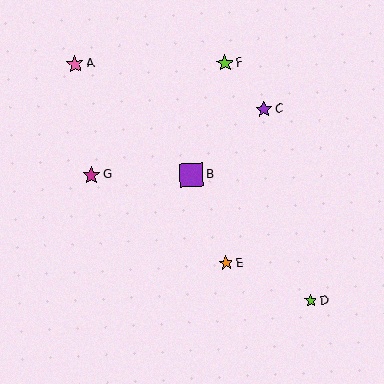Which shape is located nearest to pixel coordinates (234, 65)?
The lime star (labeled F) at (225, 63) is nearest to that location.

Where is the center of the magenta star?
The center of the magenta star is at (91, 175).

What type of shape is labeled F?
Shape F is a lime star.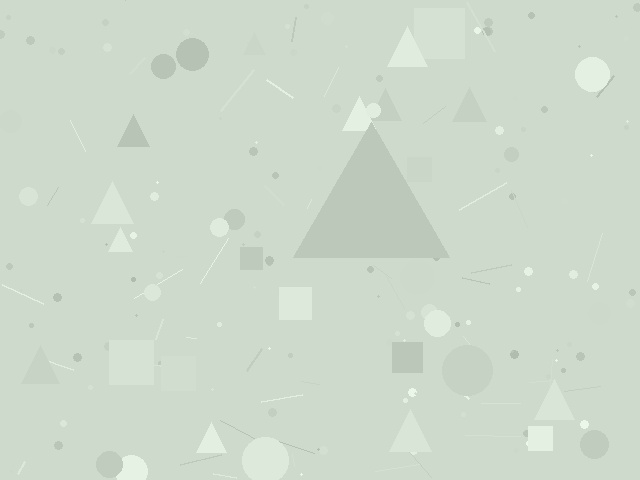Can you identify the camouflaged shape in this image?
The camouflaged shape is a triangle.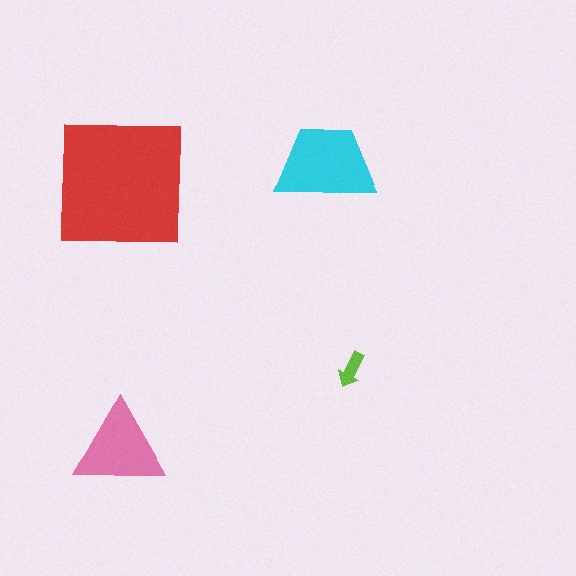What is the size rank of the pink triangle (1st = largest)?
3rd.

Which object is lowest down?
The pink triangle is bottommost.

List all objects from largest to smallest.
The red square, the cyan trapezoid, the pink triangle, the lime arrow.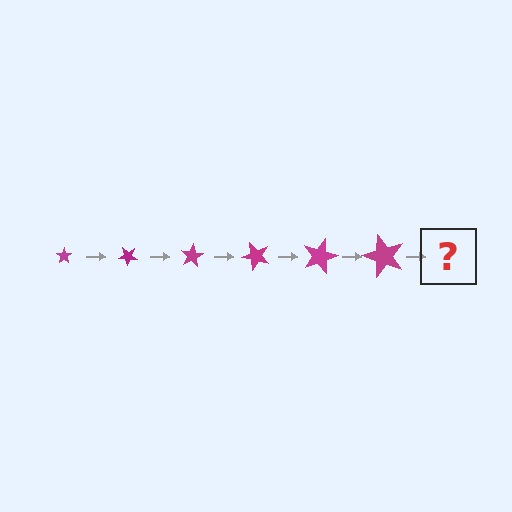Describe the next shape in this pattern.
It should be a star, larger than the previous one and rotated 240 degrees from the start.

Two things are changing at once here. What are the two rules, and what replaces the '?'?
The two rules are that the star grows larger each step and it rotates 40 degrees each step. The '?' should be a star, larger than the previous one and rotated 240 degrees from the start.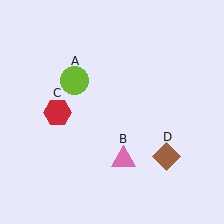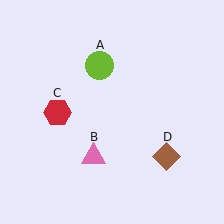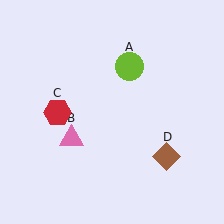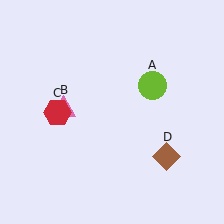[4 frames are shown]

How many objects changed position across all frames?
2 objects changed position: lime circle (object A), pink triangle (object B).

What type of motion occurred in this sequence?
The lime circle (object A), pink triangle (object B) rotated clockwise around the center of the scene.